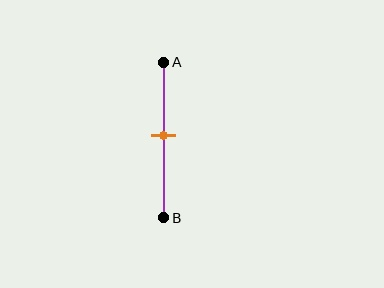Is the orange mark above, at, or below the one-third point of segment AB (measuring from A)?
The orange mark is below the one-third point of segment AB.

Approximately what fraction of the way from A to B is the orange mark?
The orange mark is approximately 45% of the way from A to B.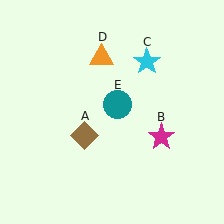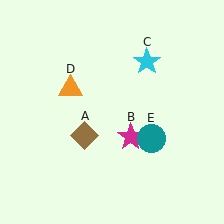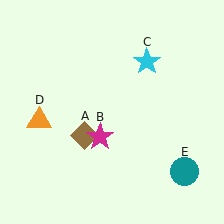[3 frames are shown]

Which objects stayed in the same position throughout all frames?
Brown diamond (object A) and cyan star (object C) remained stationary.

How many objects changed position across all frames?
3 objects changed position: magenta star (object B), orange triangle (object D), teal circle (object E).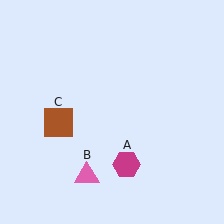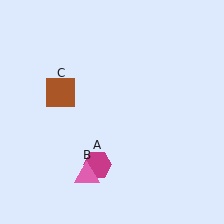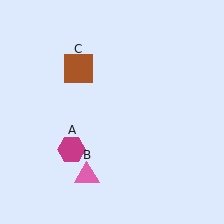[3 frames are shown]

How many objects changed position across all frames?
2 objects changed position: magenta hexagon (object A), brown square (object C).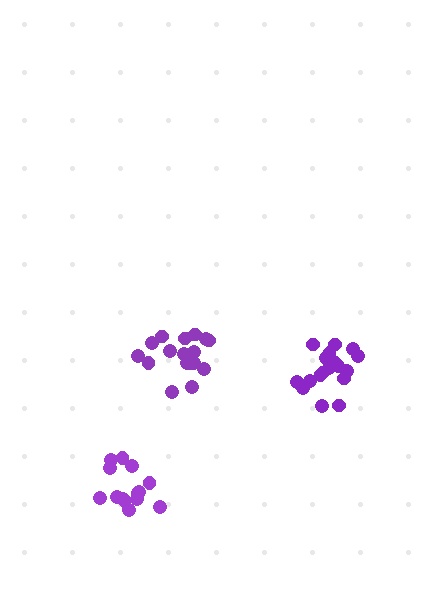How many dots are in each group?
Group 1: 18 dots, Group 2: 18 dots, Group 3: 15 dots (51 total).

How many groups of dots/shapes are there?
There are 3 groups.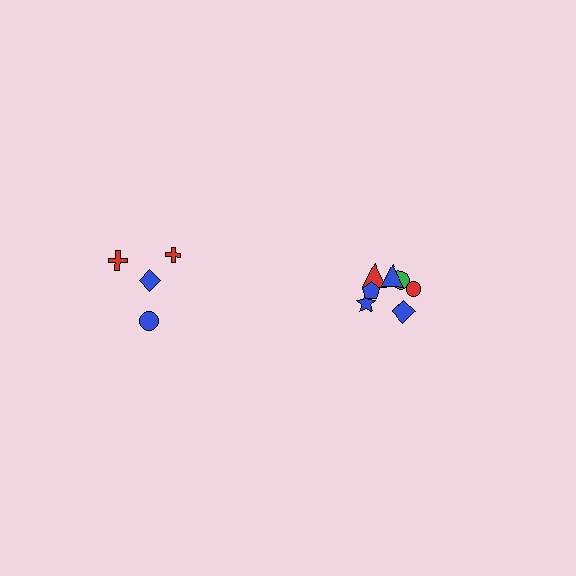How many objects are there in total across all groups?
There are 11 objects.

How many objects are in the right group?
There are 7 objects.